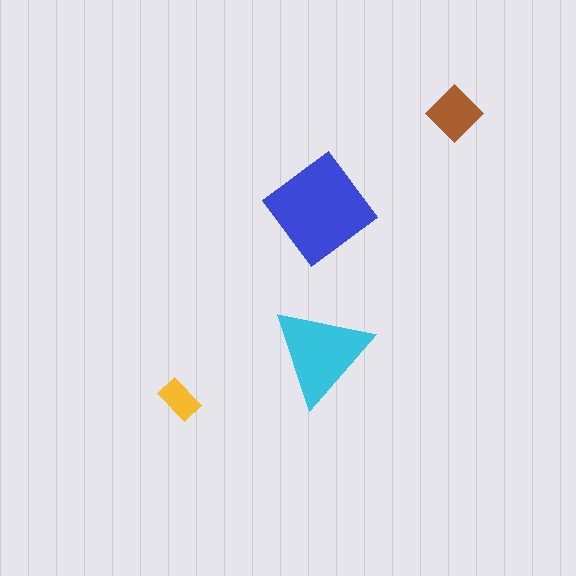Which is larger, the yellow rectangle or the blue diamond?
The blue diamond.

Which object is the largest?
The blue diamond.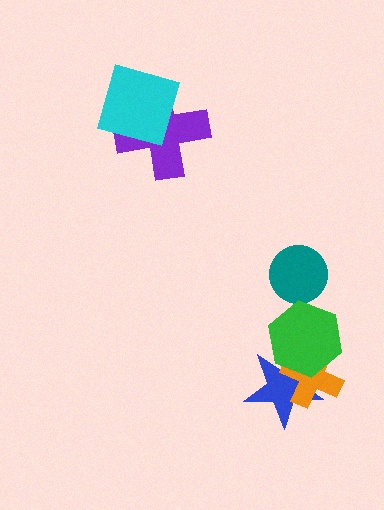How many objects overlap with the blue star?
2 objects overlap with the blue star.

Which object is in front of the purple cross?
The cyan square is in front of the purple cross.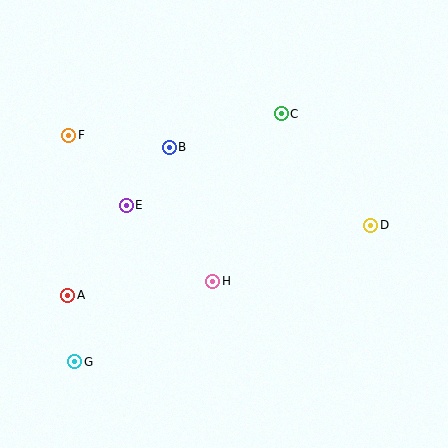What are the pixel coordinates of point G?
Point G is at (74, 362).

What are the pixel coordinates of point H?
Point H is at (213, 281).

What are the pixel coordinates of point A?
Point A is at (68, 295).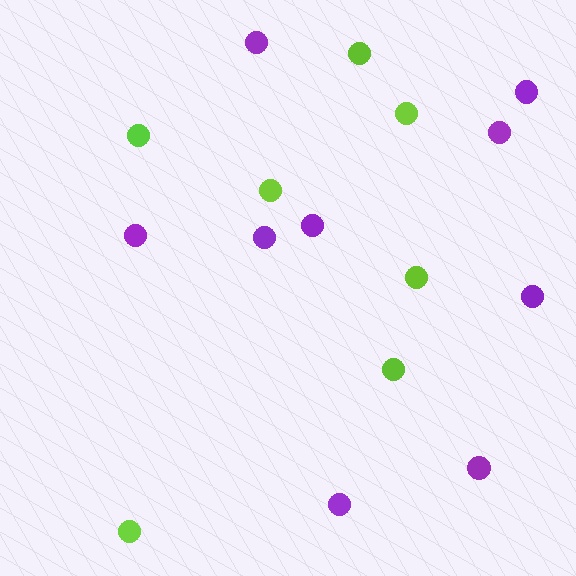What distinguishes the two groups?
There are 2 groups: one group of purple circles (9) and one group of lime circles (7).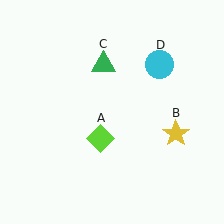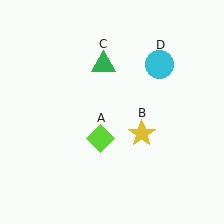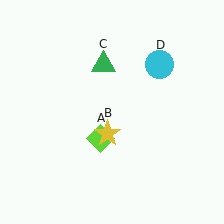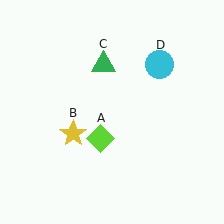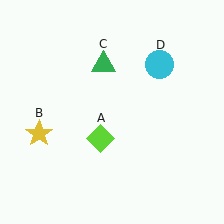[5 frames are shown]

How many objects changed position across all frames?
1 object changed position: yellow star (object B).